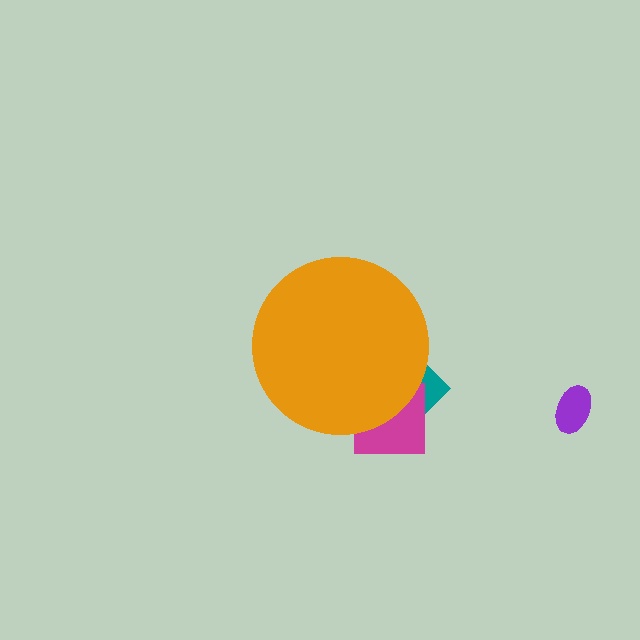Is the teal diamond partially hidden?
Yes, the teal diamond is partially hidden behind the orange circle.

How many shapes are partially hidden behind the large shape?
2 shapes are partially hidden.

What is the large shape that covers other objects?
An orange circle.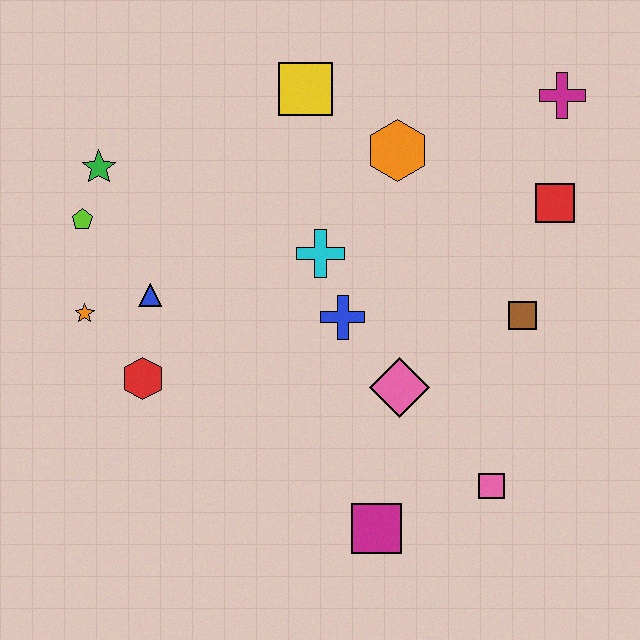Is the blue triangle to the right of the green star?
Yes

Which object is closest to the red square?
The magenta cross is closest to the red square.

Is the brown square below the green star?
Yes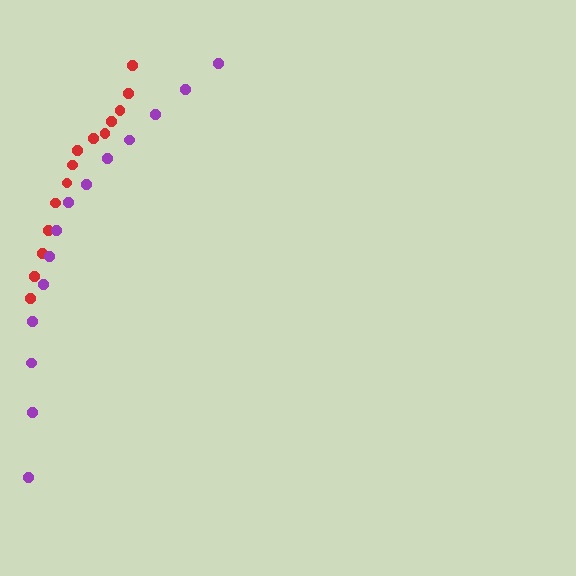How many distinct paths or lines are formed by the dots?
There are 2 distinct paths.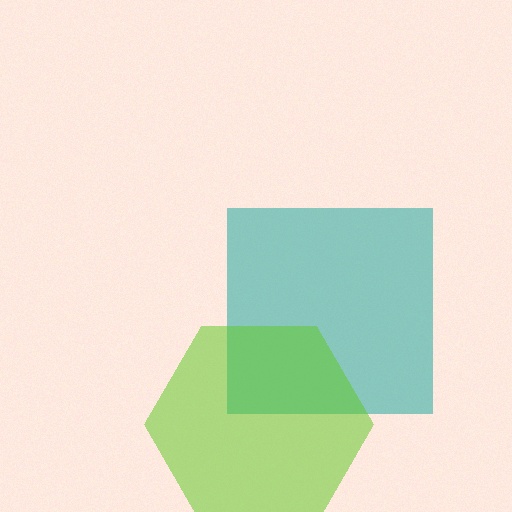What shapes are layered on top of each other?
The layered shapes are: a teal square, a lime hexagon.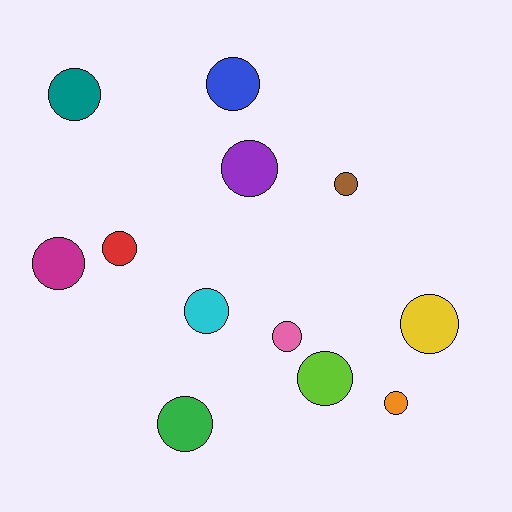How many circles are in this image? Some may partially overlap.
There are 12 circles.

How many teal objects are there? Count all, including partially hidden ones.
There is 1 teal object.